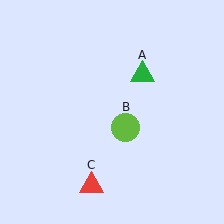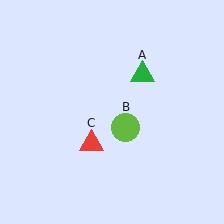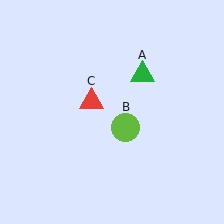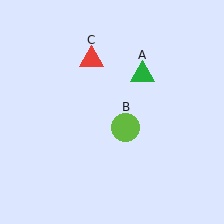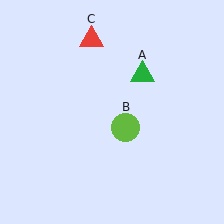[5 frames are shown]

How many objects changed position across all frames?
1 object changed position: red triangle (object C).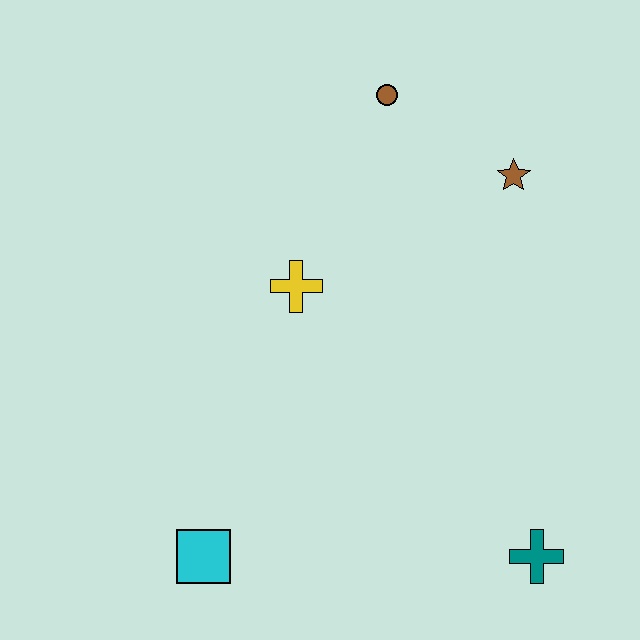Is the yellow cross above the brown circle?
No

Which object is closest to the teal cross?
The cyan square is closest to the teal cross.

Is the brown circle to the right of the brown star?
No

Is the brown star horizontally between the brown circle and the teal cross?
Yes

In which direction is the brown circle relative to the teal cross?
The brown circle is above the teal cross.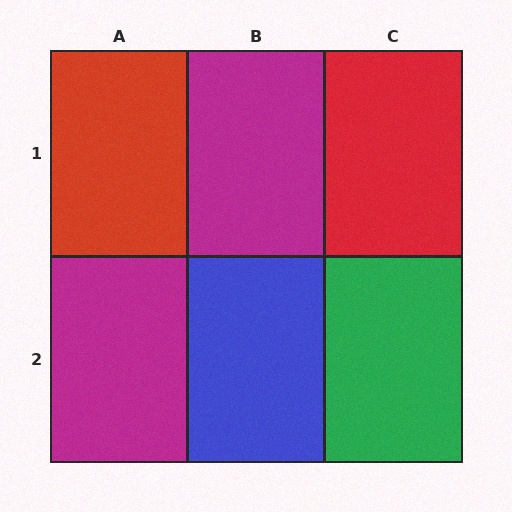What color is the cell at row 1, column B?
Magenta.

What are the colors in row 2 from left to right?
Magenta, blue, green.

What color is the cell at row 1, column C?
Red.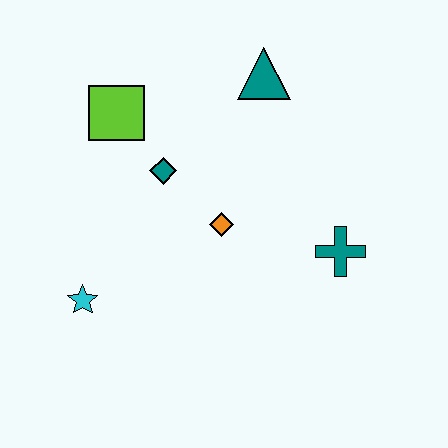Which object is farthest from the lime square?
The teal cross is farthest from the lime square.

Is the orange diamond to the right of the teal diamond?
Yes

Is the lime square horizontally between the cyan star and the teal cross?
Yes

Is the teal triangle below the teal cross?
No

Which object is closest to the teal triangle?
The teal diamond is closest to the teal triangle.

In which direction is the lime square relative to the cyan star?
The lime square is above the cyan star.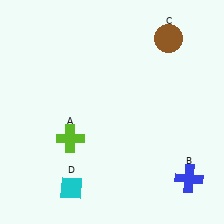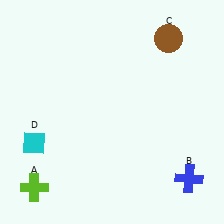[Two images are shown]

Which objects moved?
The objects that moved are: the lime cross (A), the cyan diamond (D).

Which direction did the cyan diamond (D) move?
The cyan diamond (D) moved up.